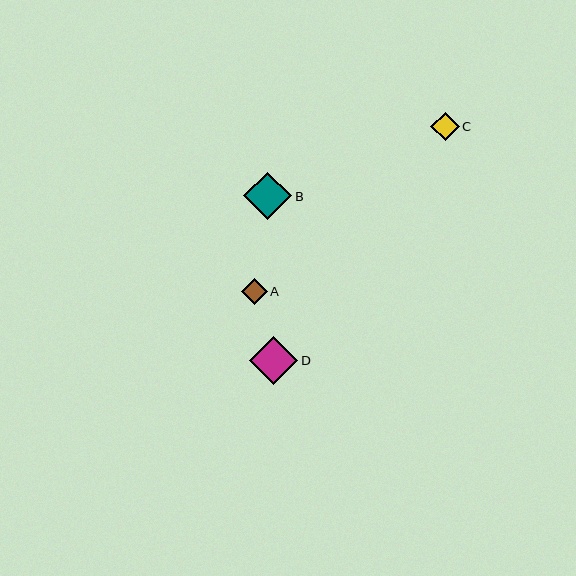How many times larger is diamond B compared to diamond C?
Diamond B is approximately 1.7 times the size of diamond C.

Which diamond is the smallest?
Diamond A is the smallest with a size of approximately 26 pixels.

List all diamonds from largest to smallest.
From largest to smallest: D, B, C, A.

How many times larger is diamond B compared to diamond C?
Diamond B is approximately 1.7 times the size of diamond C.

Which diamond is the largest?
Diamond D is the largest with a size of approximately 48 pixels.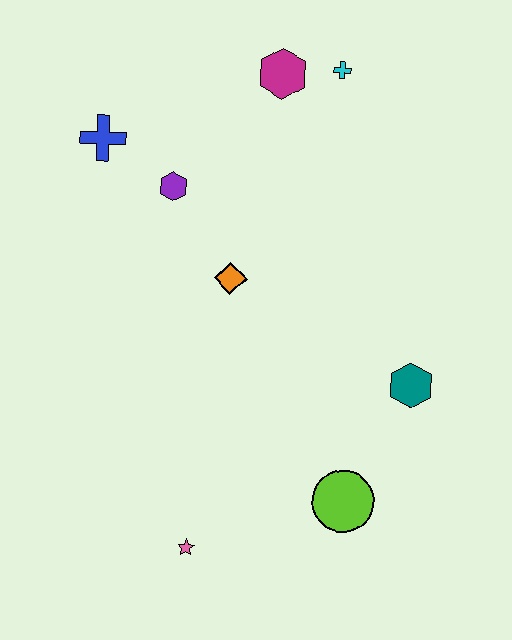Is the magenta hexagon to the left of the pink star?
No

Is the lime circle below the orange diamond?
Yes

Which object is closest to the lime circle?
The teal hexagon is closest to the lime circle.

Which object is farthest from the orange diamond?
The pink star is farthest from the orange diamond.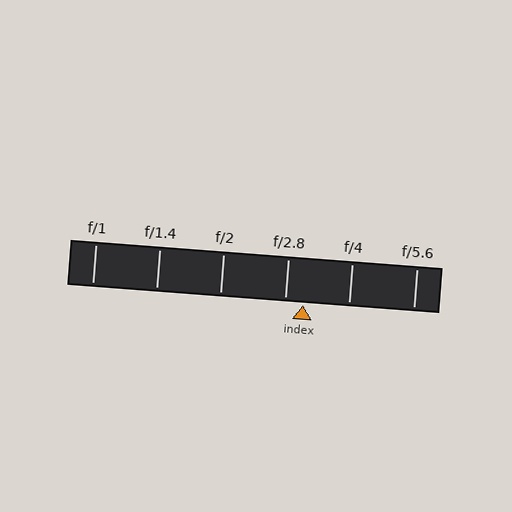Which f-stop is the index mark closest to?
The index mark is closest to f/2.8.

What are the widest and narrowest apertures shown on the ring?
The widest aperture shown is f/1 and the narrowest is f/5.6.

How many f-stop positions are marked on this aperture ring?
There are 6 f-stop positions marked.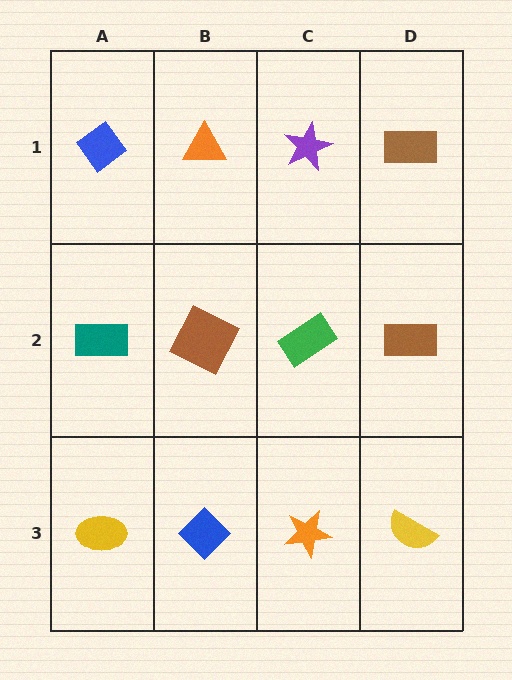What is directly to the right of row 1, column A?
An orange triangle.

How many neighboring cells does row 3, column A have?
2.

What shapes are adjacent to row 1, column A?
A teal rectangle (row 2, column A), an orange triangle (row 1, column B).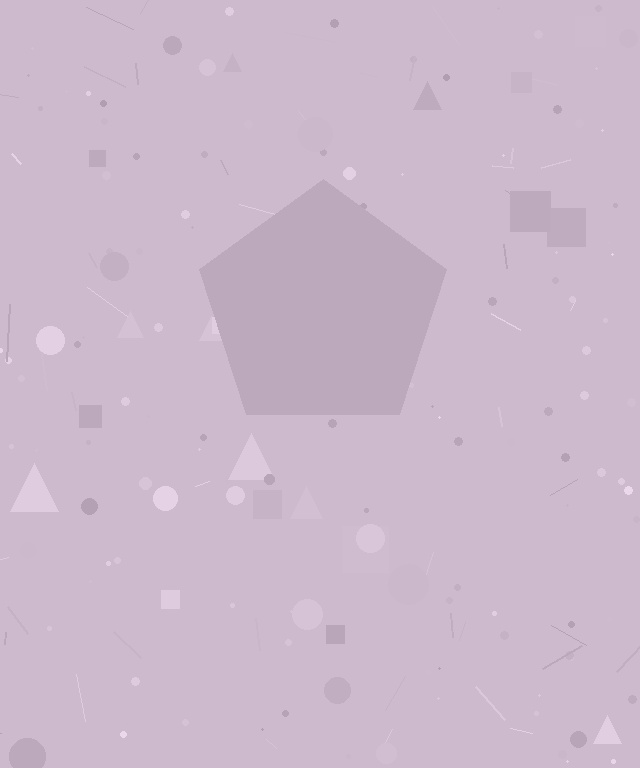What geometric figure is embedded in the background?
A pentagon is embedded in the background.